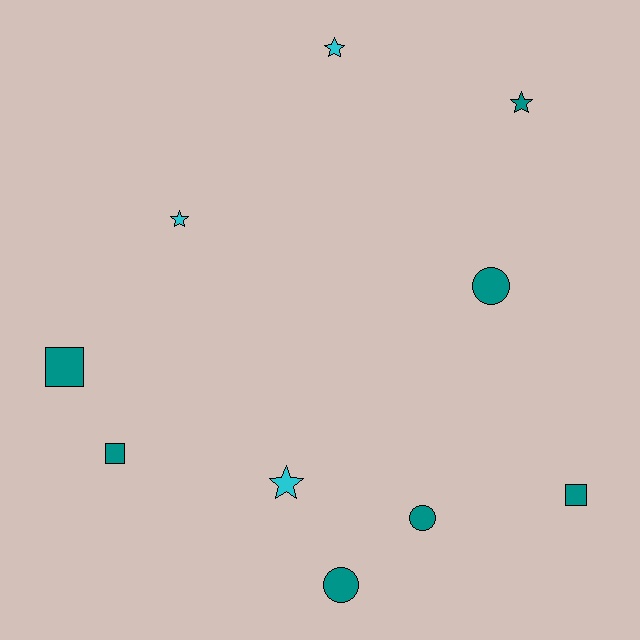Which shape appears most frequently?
Star, with 4 objects.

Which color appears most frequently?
Teal, with 7 objects.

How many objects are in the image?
There are 10 objects.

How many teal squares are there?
There are 3 teal squares.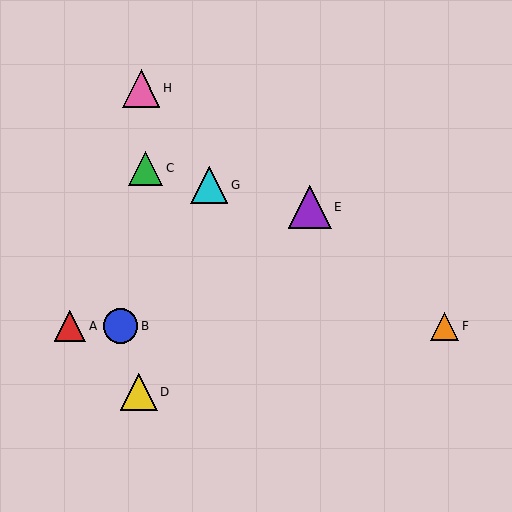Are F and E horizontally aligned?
No, F is at y≈326 and E is at y≈207.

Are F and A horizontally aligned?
Yes, both are at y≈326.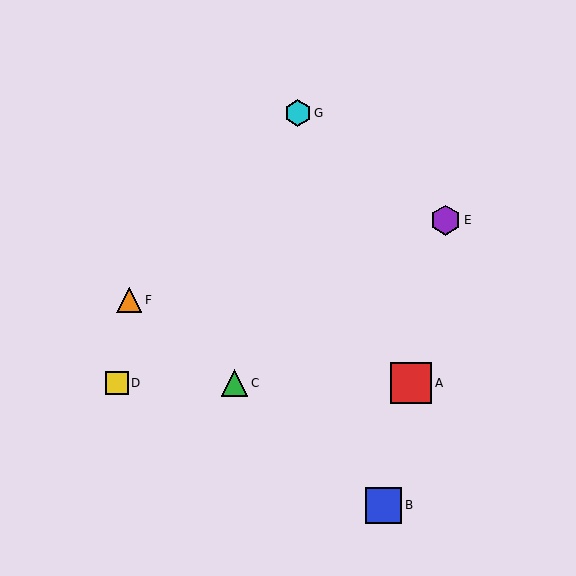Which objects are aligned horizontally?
Objects A, C, D are aligned horizontally.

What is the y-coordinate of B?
Object B is at y≈505.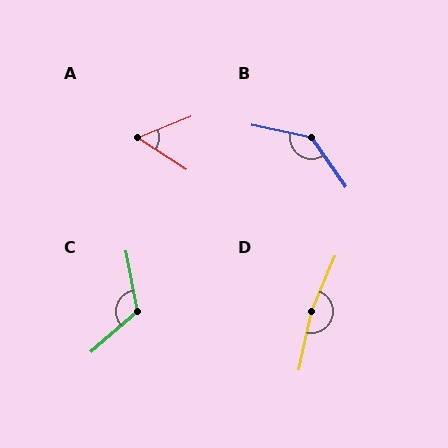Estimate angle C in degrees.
Approximately 120 degrees.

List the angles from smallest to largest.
A (55°), C (120°), B (137°), D (168°).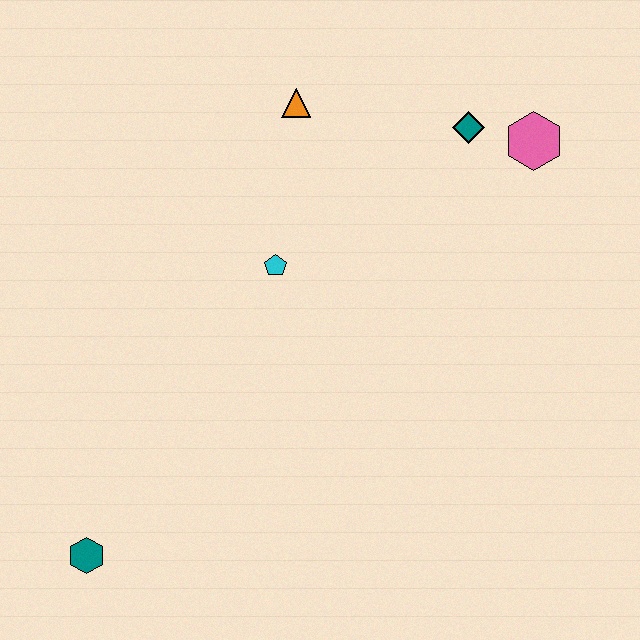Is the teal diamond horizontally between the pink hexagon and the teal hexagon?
Yes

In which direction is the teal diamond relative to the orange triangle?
The teal diamond is to the right of the orange triangle.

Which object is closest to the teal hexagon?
The cyan pentagon is closest to the teal hexagon.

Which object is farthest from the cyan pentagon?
The teal hexagon is farthest from the cyan pentagon.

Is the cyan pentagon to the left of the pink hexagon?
Yes